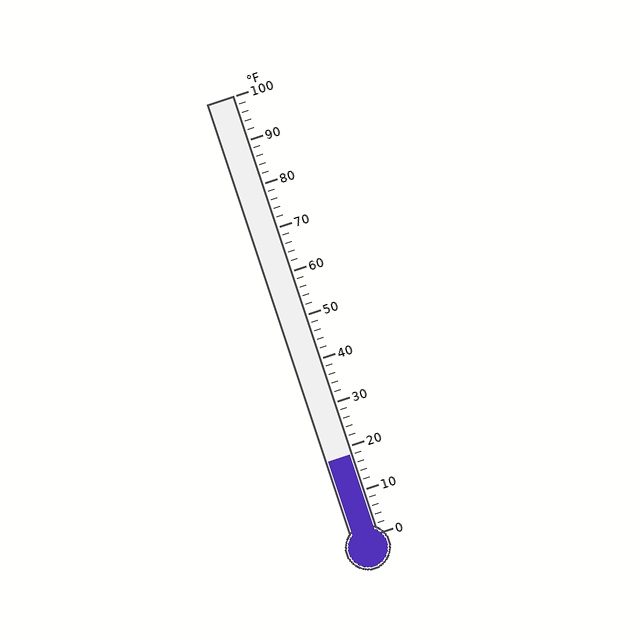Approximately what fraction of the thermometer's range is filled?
The thermometer is filled to approximately 20% of its range.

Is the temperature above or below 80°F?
The temperature is below 80°F.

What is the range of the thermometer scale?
The thermometer scale ranges from 0°F to 100°F.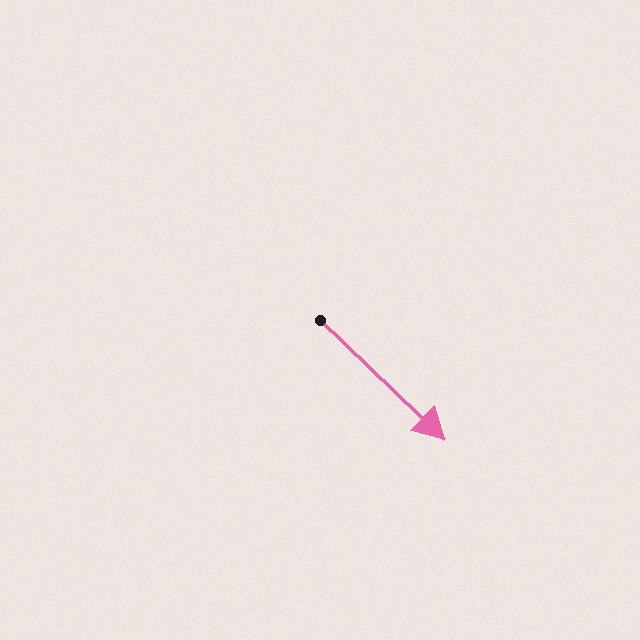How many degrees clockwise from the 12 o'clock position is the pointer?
Approximately 134 degrees.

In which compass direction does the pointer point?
Southeast.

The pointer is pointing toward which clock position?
Roughly 4 o'clock.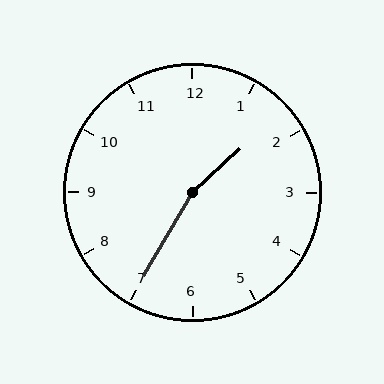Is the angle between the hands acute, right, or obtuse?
It is obtuse.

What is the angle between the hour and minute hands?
Approximately 162 degrees.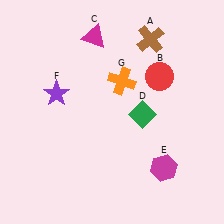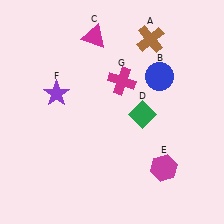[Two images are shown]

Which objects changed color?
B changed from red to blue. G changed from orange to magenta.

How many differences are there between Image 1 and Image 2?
There are 2 differences between the two images.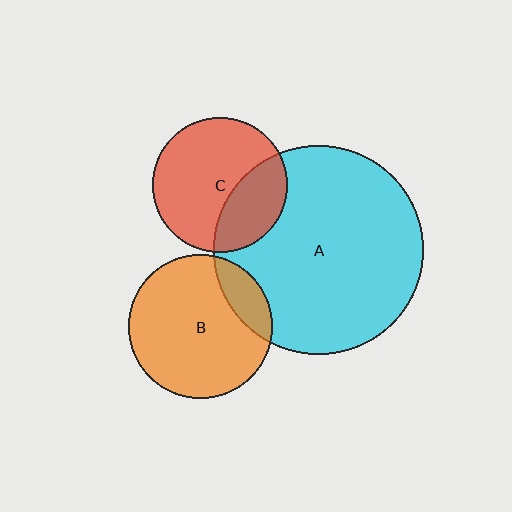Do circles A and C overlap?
Yes.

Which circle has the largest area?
Circle A (cyan).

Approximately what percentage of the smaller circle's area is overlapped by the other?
Approximately 30%.